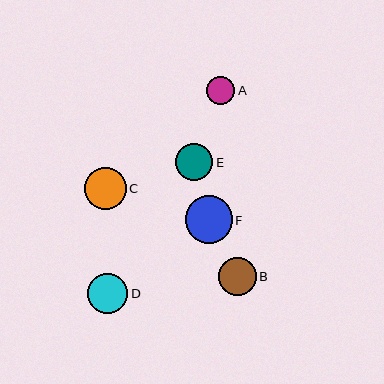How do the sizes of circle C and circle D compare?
Circle C and circle D are approximately the same size.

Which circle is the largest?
Circle F is the largest with a size of approximately 47 pixels.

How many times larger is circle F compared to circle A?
Circle F is approximately 1.7 times the size of circle A.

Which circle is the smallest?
Circle A is the smallest with a size of approximately 29 pixels.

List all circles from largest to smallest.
From largest to smallest: F, C, D, B, E, A.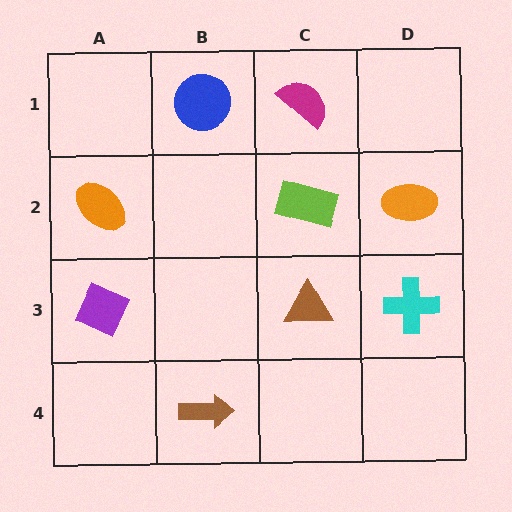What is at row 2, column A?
An orange ellipse.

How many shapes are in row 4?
1 shape.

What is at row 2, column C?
A lime rectangle.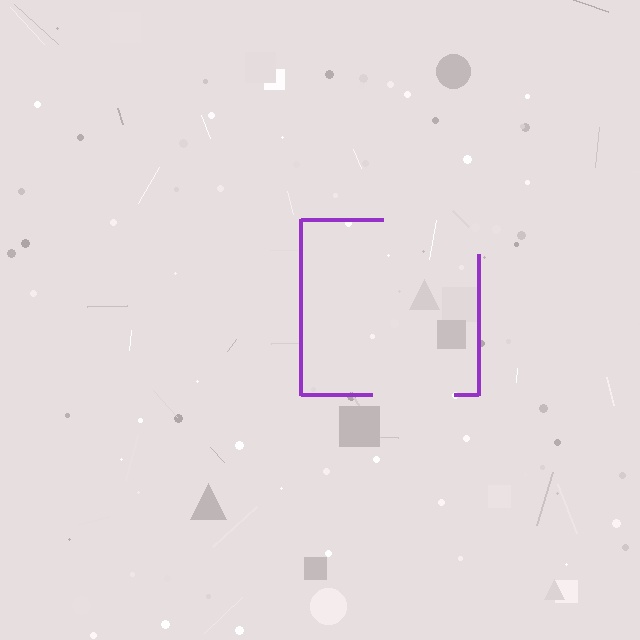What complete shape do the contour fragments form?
The contour fragments form a square.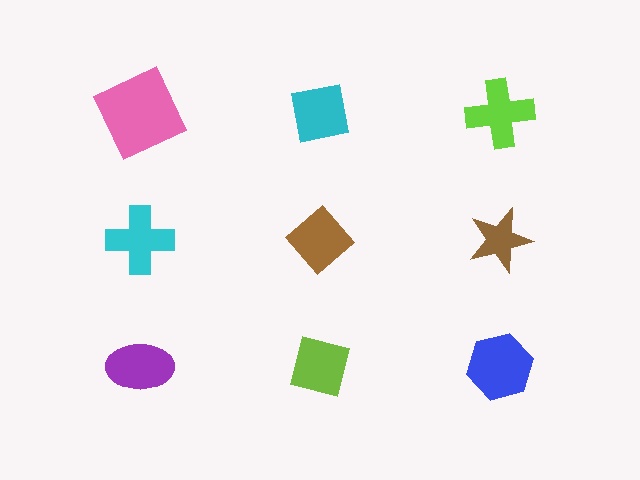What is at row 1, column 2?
A cyan square.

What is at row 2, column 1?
A cyan cross.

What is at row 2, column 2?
A brown diamond.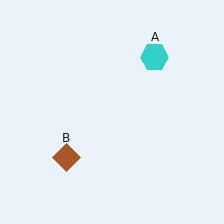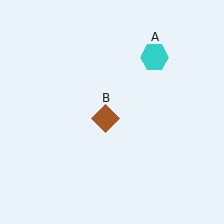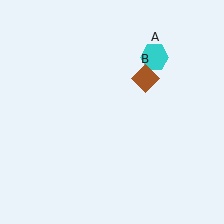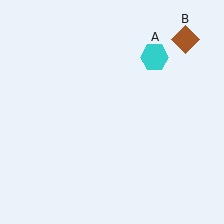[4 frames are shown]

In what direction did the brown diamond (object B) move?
The brown diamond (object B) moved up and to the right.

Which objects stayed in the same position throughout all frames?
Cyan hexagon (object A) remained stationary.